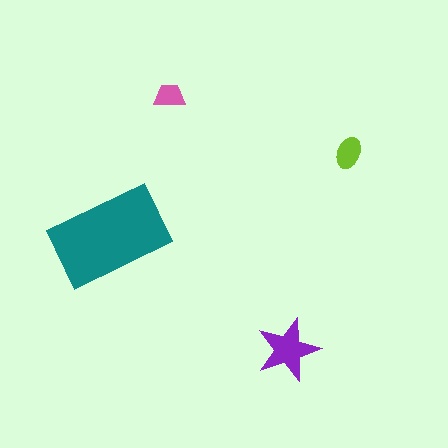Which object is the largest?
The teal rectangle.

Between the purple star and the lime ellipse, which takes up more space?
The purple star.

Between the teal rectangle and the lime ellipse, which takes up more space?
The teal rectangle.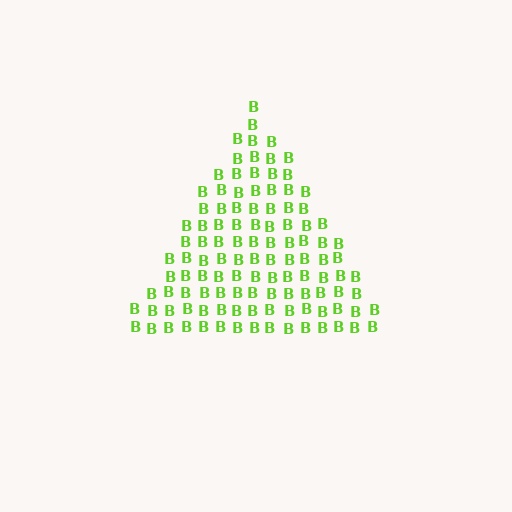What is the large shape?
The large shape is a triangle.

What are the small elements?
The small elements are letter B's.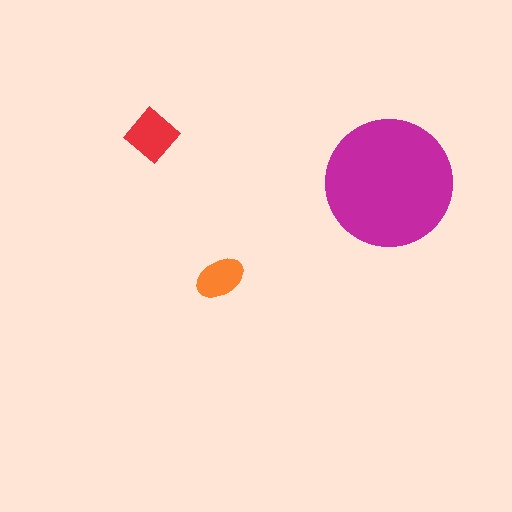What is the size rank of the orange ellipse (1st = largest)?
3rd.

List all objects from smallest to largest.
The orange ellipse, the red diamond, the magenta circle.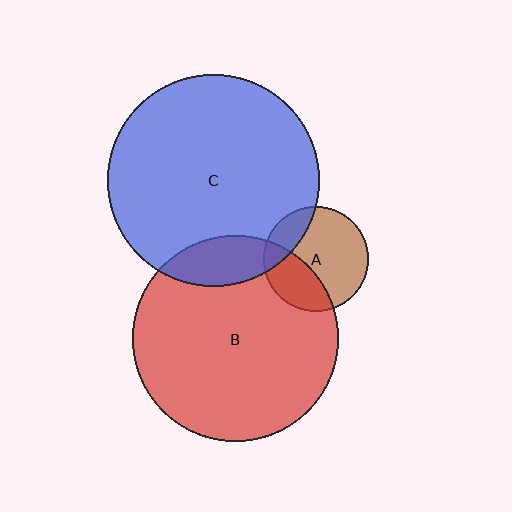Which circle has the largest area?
Circle C (blue).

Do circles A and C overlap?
Yes.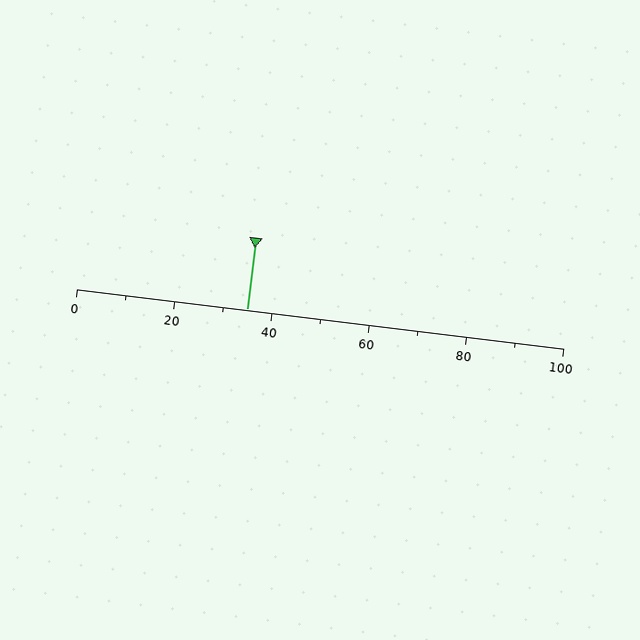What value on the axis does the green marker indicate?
The marker indicates approximately 35.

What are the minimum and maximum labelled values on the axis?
The axis runs from 0 to 100.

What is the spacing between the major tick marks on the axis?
The major ticks are spaced 20 apart.